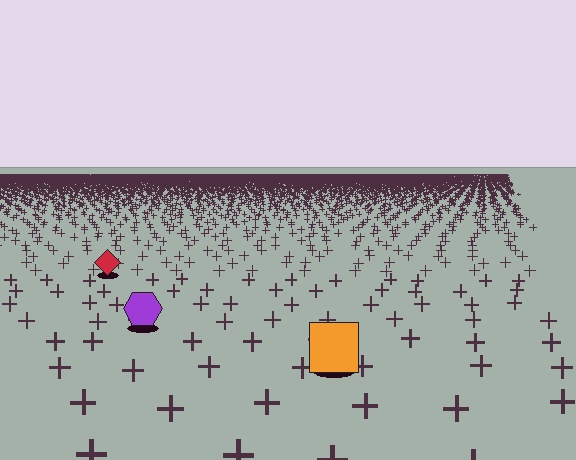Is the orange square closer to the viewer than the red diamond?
Yes. The orange square is closer — you can tell from the texture gradient: the ground texture is coarser near it.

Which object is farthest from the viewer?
The red diamond is farthest from the viewer. It appears smaller and the ground texture around it is denser.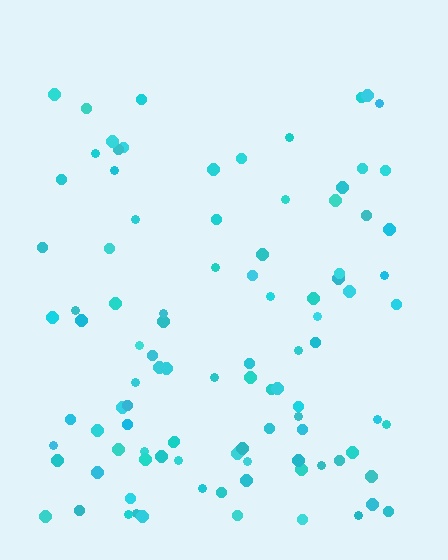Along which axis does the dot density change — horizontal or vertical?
Vertical.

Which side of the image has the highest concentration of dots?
The bottom.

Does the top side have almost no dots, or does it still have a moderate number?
Still a moderate number, just noticeably fewer than the bottom.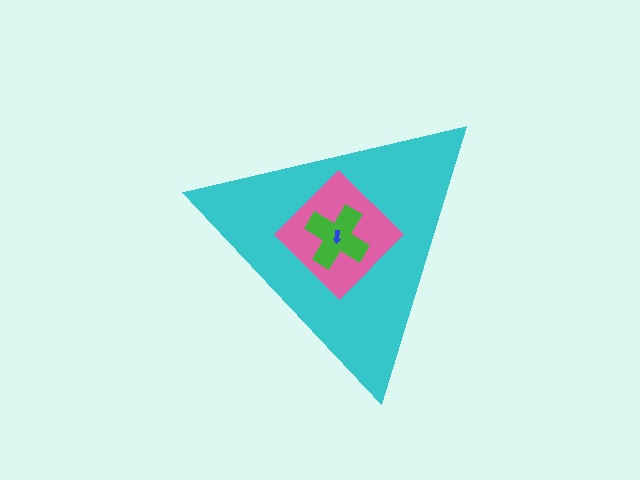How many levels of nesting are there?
4.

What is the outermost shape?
The cyan triangle.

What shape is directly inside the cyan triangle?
The pink diamond.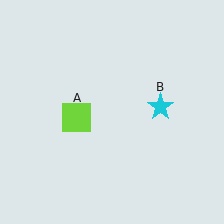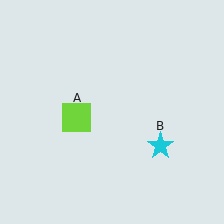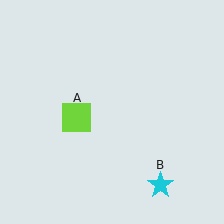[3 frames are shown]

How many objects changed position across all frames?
1 object changed position: cyan star (object B).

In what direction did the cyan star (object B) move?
The cyan star (object B) moved down.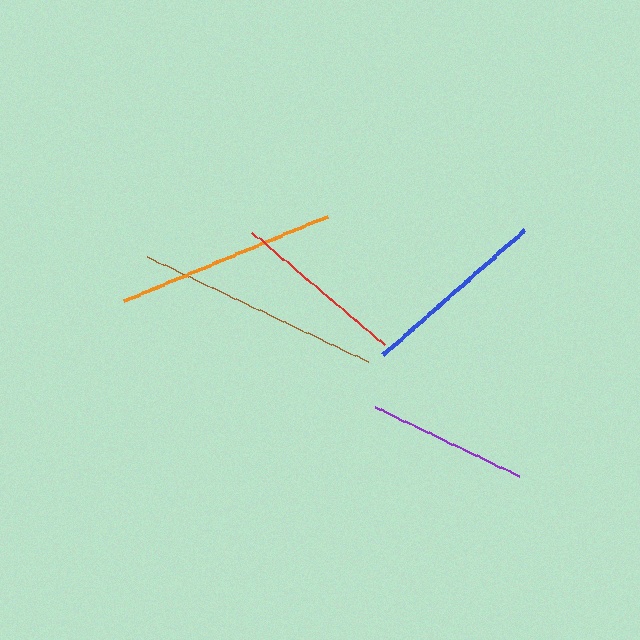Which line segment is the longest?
The brown line is the longest at approximately 244 pixels.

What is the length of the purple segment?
The purple segment is approximately 160 pixels long.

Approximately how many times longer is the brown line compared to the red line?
The brown line is approximately 1.4 times the length of the red line.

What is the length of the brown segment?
The brown segment is approximately 244 pixels long.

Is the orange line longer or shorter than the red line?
The orange line is longer than the red line.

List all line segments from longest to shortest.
From longest to shortest: brown, orange, blue, red, purple.